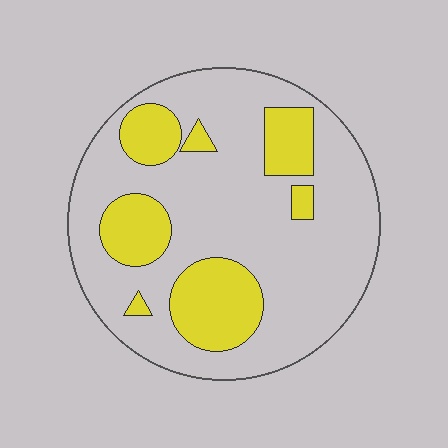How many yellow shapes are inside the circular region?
7.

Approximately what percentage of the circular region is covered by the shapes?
Approximately 25%.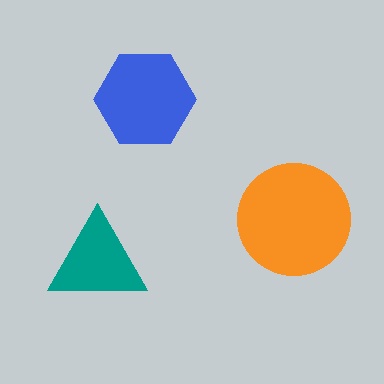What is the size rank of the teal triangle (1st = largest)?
3rd.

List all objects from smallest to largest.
The teal triangle, the blue hexagon, the orange circle.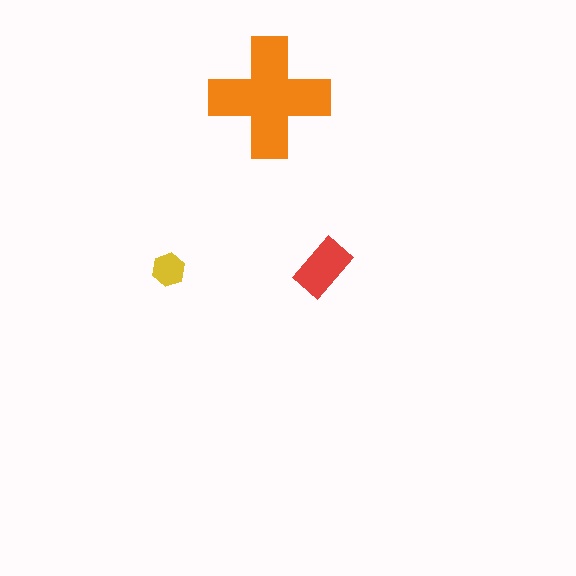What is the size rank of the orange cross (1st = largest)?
1st.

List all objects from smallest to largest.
The yellow hexagon, the red rectangle, the orange cross.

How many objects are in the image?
There are 3 objects in the image.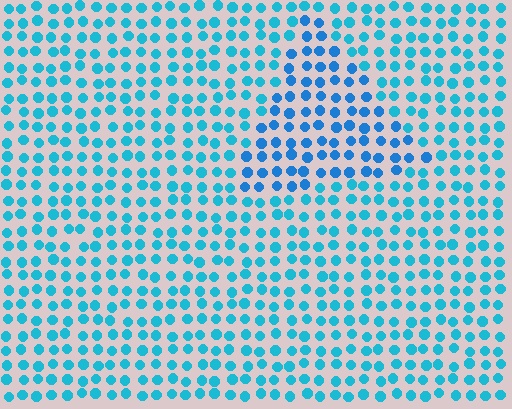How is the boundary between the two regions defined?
The boundary is defined purely by a slight shift in hue (about 20 degrees). Spacing, size, and orientation are identical on both sides.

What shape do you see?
I see a triangle.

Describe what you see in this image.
The image is filled with small cyan elements in a uniform arrangement. A triangle-shaped region is visible where the elements are tinted to a slightly different hue, forming a subtle color boundary.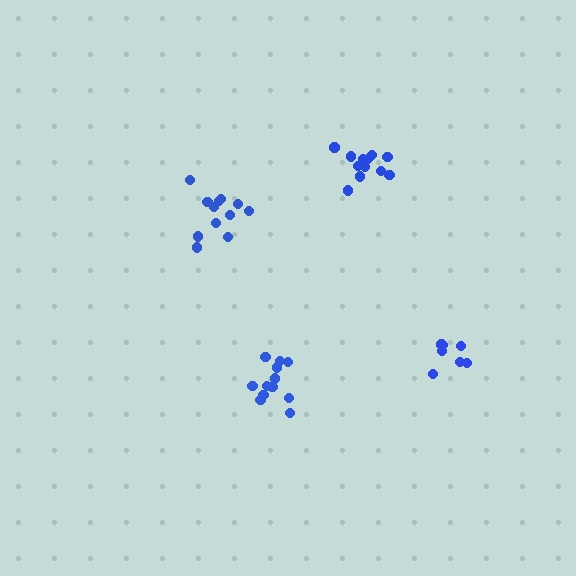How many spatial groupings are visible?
There are 4 spatial groupings.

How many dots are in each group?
Group 1: 12 dots, Group 2: 12 dots, Group 3: 12 dots, Group 4: 7 dots (43 total).